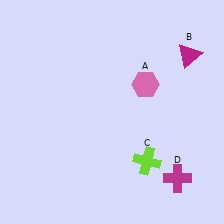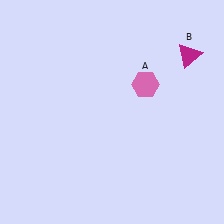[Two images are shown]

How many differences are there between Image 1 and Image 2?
There are 2 differences between the two images.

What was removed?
The magenta cross (D), the lime cross (C) were removed in Image 2.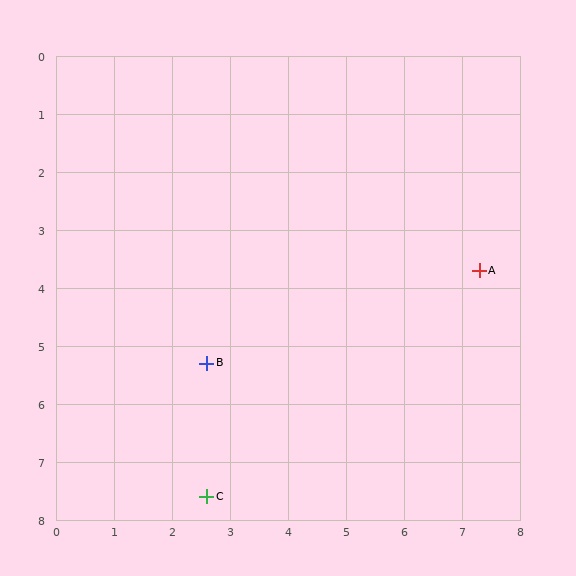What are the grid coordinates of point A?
Point A is at approximately (7.3, 3.7).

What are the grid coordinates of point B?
Point B is at approximately (2.6, 5.3).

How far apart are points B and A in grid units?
Points B and A are about 5.0 grid units apart.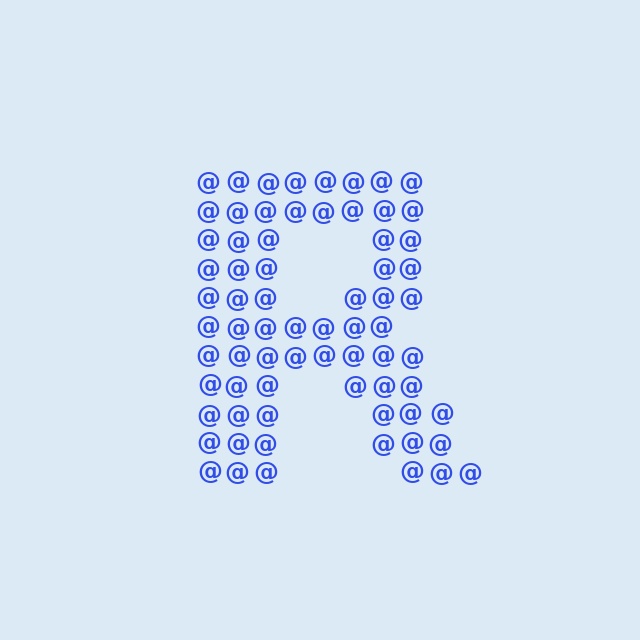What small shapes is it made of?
It is made of small at signs.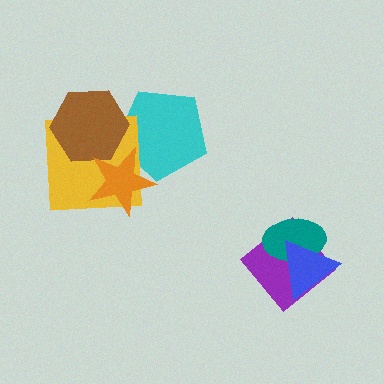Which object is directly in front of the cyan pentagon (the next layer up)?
The yellow square is directly in front of the cyan pentagon.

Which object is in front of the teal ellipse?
The blue triangle is in front of the teal ellipse.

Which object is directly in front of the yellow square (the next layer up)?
The brown hexagon is directly in front of the yellow square.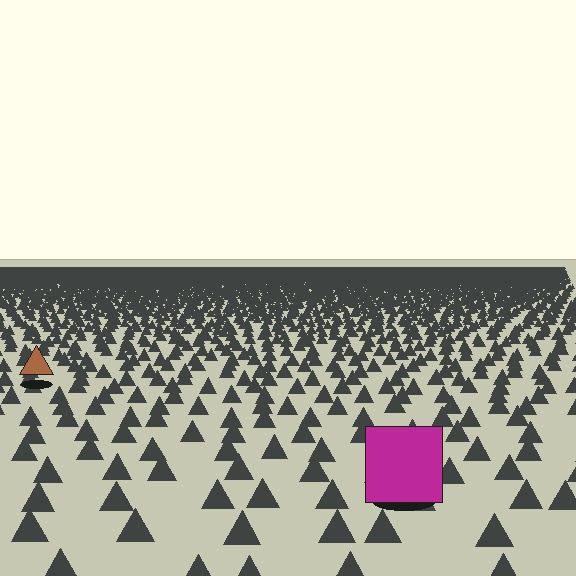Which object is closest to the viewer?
The magenta square is closest. The texture marks near it are larger and more spread out.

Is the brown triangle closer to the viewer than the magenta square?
No. The magenta square is closer — you can tell from the texture gradient: the ground texture is coarser near it.